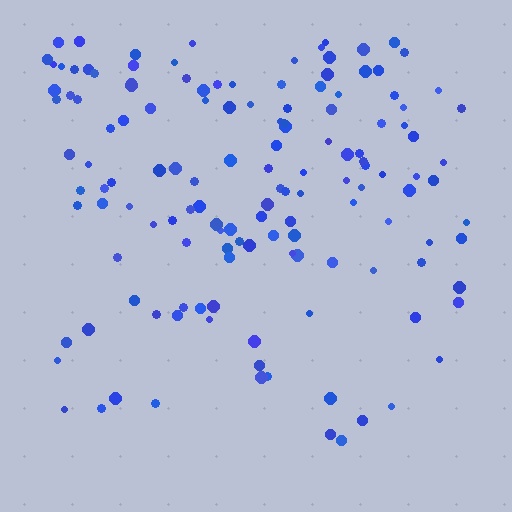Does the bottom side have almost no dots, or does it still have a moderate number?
Still a moderate number, just noticeably fewer than the top.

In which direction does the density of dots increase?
From bottom to top, with the top side densest.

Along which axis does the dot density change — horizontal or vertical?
Vertical.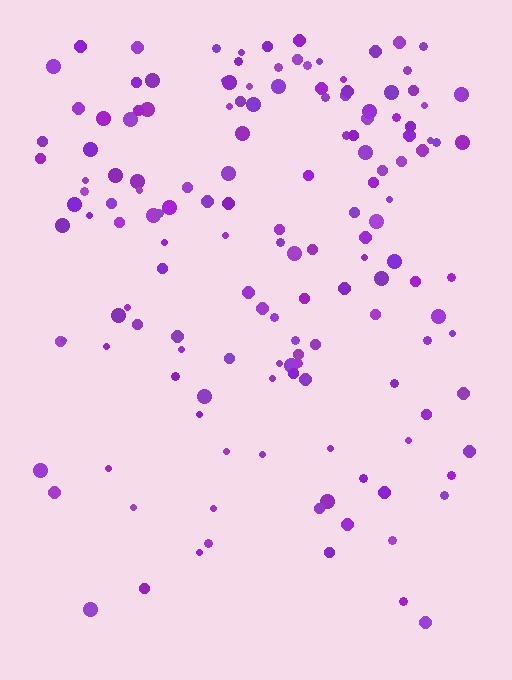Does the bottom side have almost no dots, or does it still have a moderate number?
Still a moderate number, just noticeably fewer than the top.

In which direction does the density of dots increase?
From bottom to top, with the top side densest.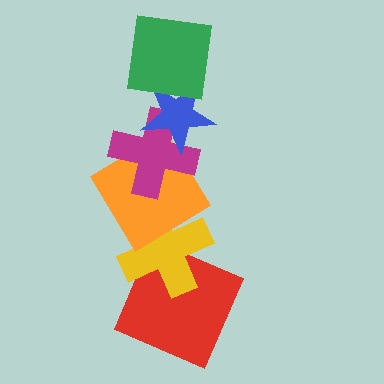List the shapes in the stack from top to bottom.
From top to bottom: the green square, the blue star, the magenta cross, the orange diamond, the yellow cross, the red square.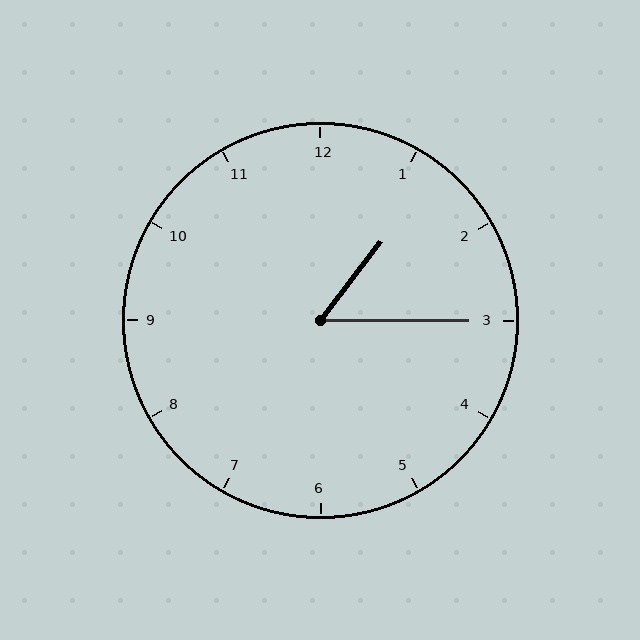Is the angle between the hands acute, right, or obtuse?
It is acute.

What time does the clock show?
1:15.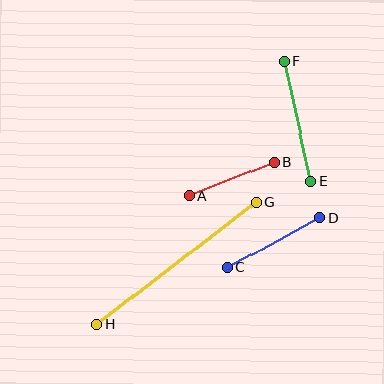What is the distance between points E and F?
The distance is approximately 123 pixels.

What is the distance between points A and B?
The distance is approximately 92 pixels.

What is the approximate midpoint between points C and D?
The midpoint is at approximately (273, 243) pixels.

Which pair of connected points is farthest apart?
Points G and H are farthest apart.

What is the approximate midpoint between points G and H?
The midpoint is at approximately (176, 263) pixels.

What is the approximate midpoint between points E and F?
The midpoint is at approximately (298, 121) pixels.